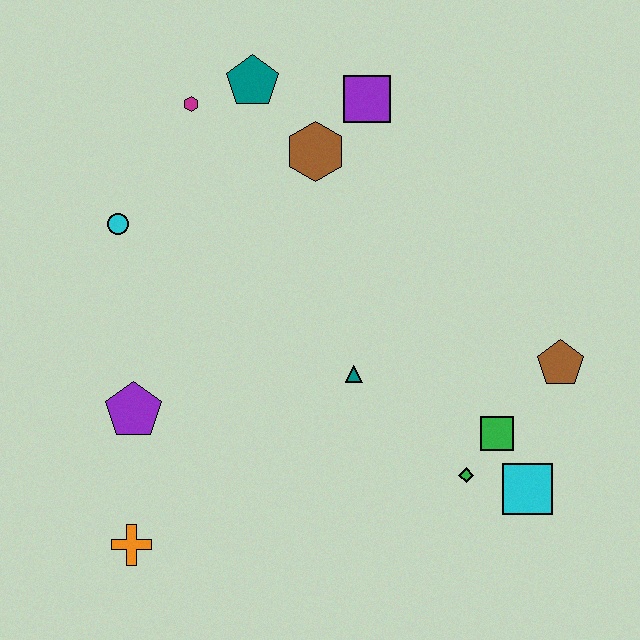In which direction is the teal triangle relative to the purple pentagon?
The teal triangle is to the right of the purple pentagon.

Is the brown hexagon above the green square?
Yes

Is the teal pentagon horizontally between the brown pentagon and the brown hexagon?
No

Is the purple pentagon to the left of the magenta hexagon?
Yes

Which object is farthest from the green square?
The magenta hexagon is farthest from the green square.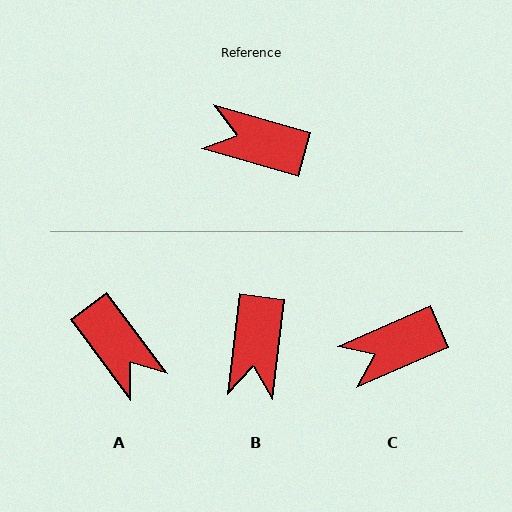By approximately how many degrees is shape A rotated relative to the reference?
Approximately 143 degrees counter-clockwise.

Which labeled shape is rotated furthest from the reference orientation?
A, about 143 degrees away.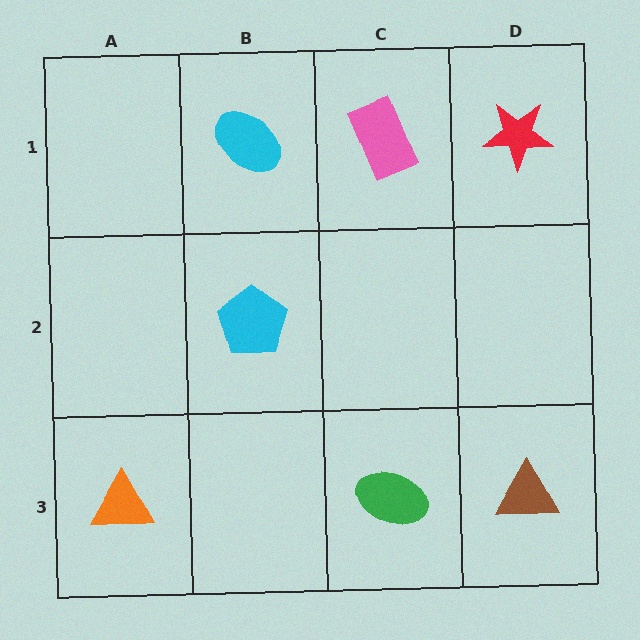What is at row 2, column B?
A cyan pentagon.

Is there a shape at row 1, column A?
No, that cell is empty.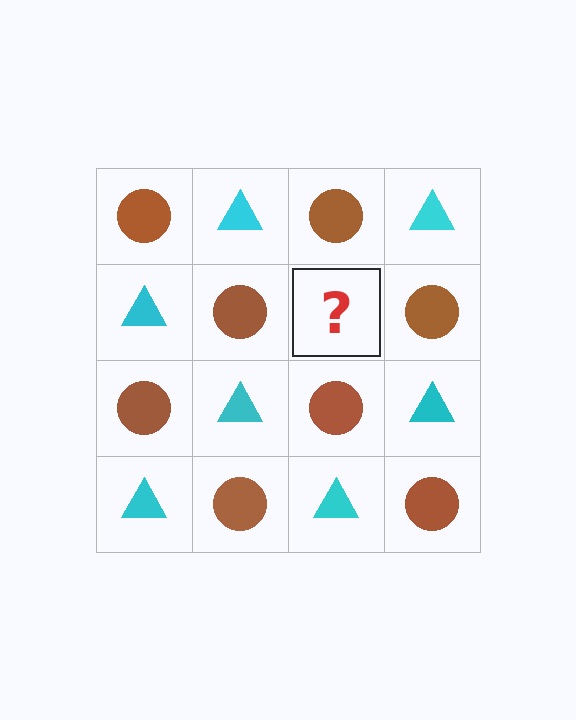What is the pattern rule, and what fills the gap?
The rule is that it alternates brown circle and cyan triangle in a checkerboard pattern. The gap should be filled with a cyan triangle.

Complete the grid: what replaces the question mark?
The question mark should be replaced with a cyan triangle.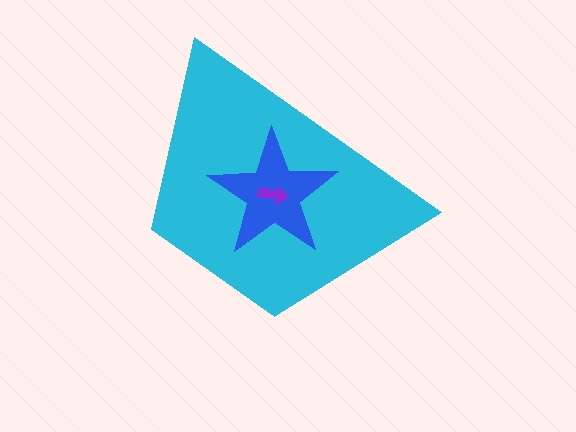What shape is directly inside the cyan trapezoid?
The blue star.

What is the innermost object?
The purple arrow.